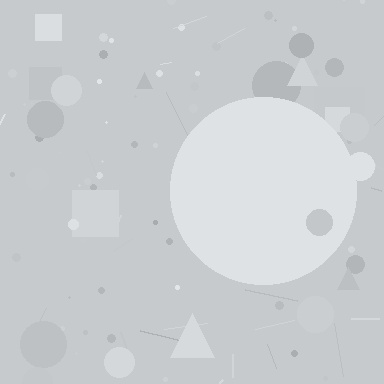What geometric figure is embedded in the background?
A circle is embedded in the background.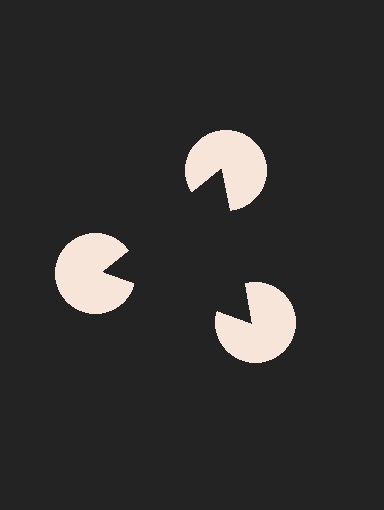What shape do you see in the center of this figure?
An illusory triangle — its edges are inferred from the aligned wedge cuts in the pac-man discs, not physically drawn.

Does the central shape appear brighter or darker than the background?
It typically appears slightly darker than the background, even though no actual brightness change is drawn.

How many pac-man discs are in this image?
There are 3 — one at each vertex of the illusory triangle.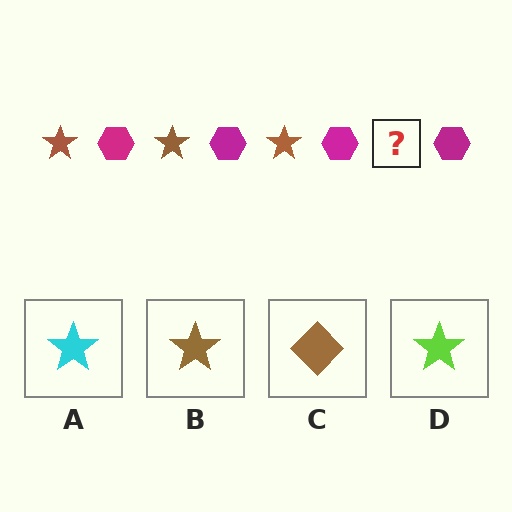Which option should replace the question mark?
Option B.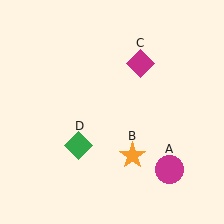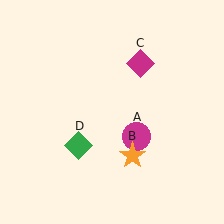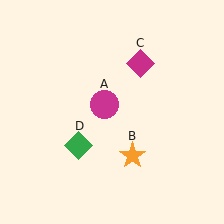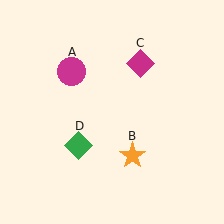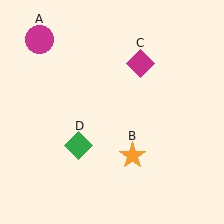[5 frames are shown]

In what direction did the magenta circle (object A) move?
The magenta circle (object A) moved up and to the left.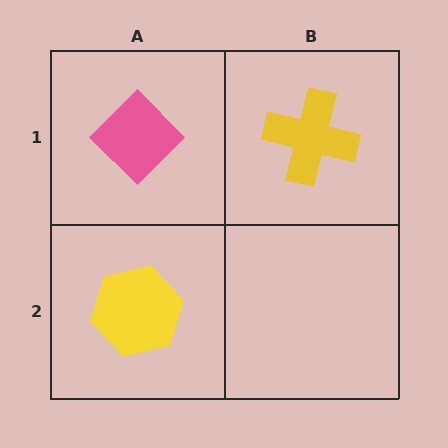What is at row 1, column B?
A yellow cross.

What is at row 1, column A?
A pink diamond.